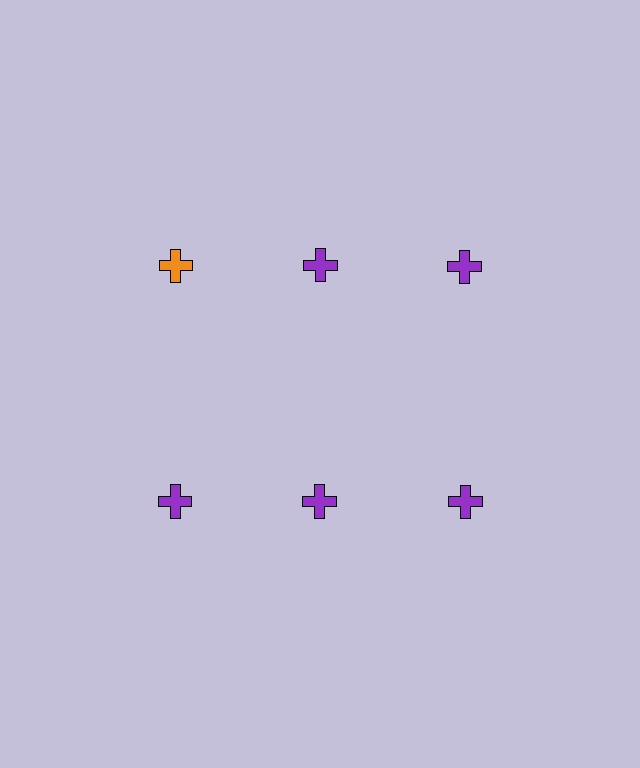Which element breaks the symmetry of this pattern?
The orange cross in the top row, leftmost column breaks the symmetry. All other shapes are purple crosses.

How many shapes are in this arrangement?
There are 6 shapes arranged in a grid pattern.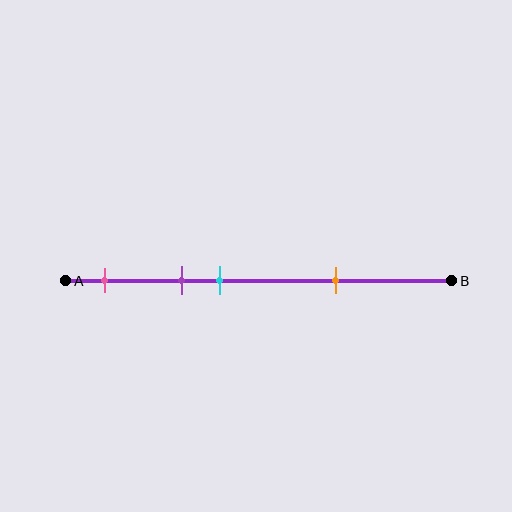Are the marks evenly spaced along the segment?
No, the marks are not evenly spaced.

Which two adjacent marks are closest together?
The purple and cyan marks are the closest adjacent pair.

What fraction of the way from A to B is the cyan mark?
The cyan mark is approximately 40% (0.4) of the way from A to B.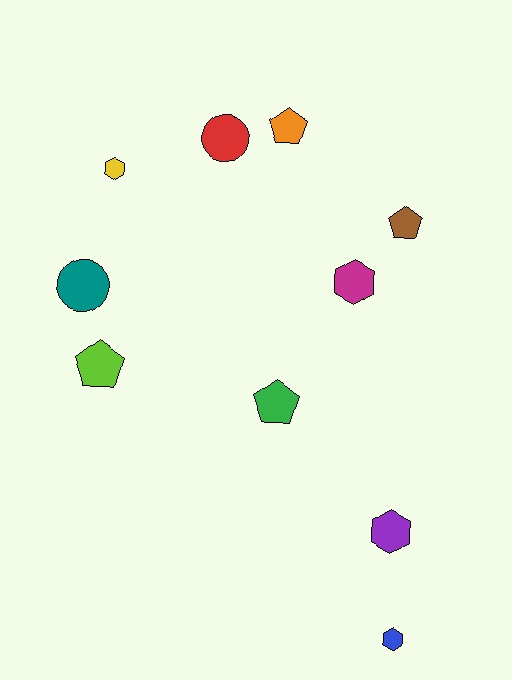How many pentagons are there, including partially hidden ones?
There are 4 pentagons.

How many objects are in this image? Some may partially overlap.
There are 10 objects.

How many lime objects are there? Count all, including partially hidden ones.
There is 1 lime object.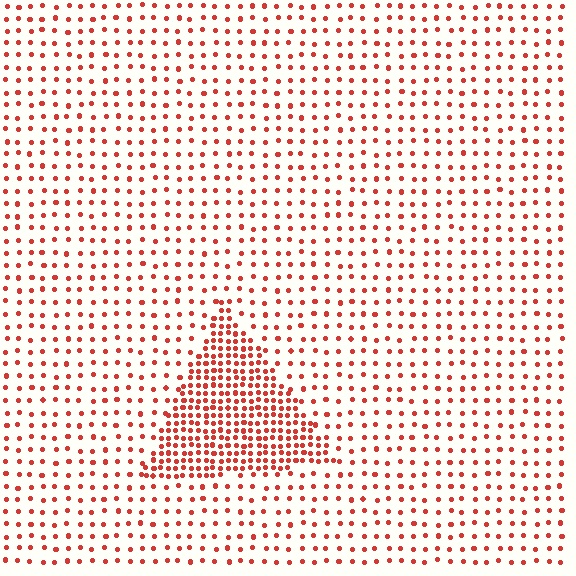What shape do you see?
I see a triangle.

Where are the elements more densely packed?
The elements are more densely packed inside the triangle boundary.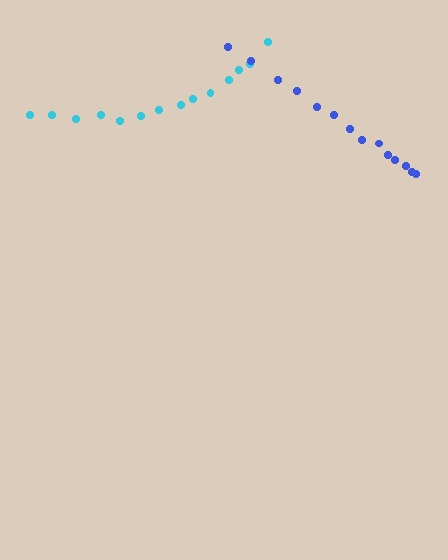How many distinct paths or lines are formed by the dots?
There are 2 distinct paths.